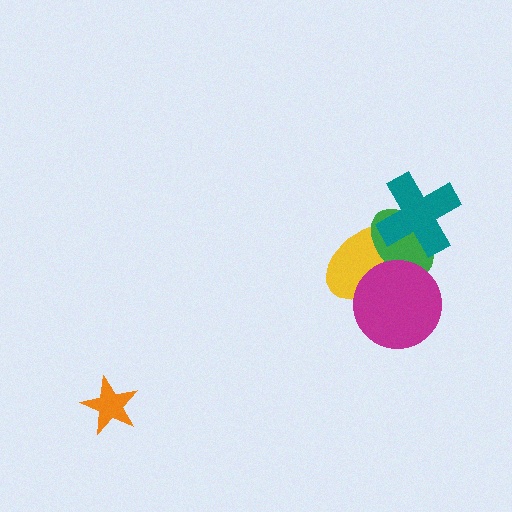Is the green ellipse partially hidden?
Yes, it is partially covered by another shape.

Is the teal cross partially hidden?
No, no other shape covers it.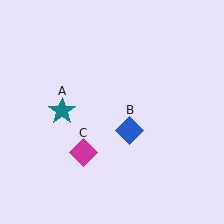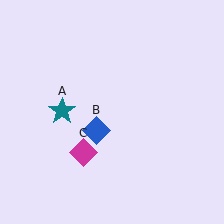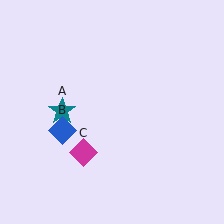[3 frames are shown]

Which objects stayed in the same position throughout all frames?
Teal star (object A) and magenta diamond (object C) remained stationary.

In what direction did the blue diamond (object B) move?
The blue diamond (object B) moved left.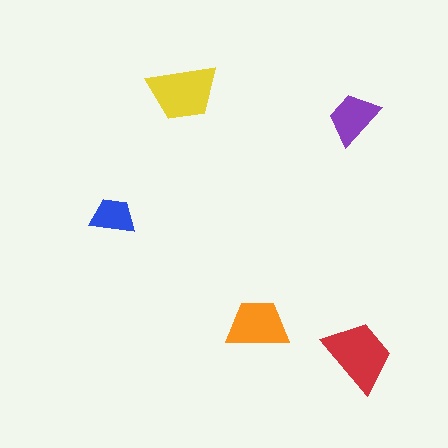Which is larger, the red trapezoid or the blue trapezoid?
The red one.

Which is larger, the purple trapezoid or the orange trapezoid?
The orange one.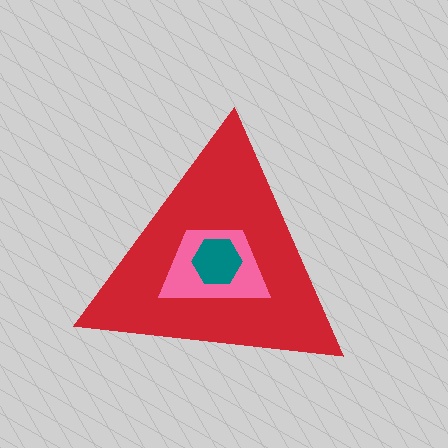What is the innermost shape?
The teal hexagon.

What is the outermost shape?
The red triangle.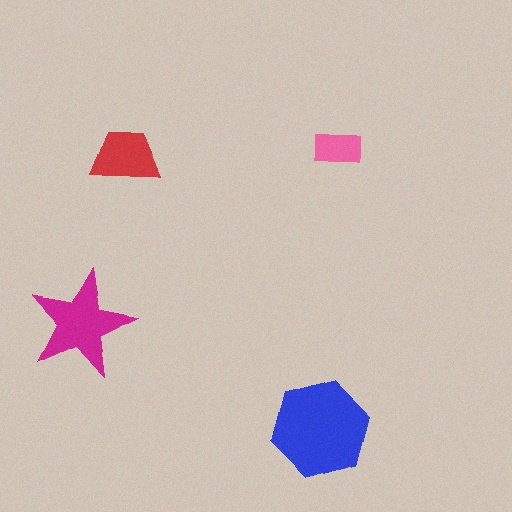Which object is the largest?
The blue hexagon.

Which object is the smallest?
The pink rectangle.